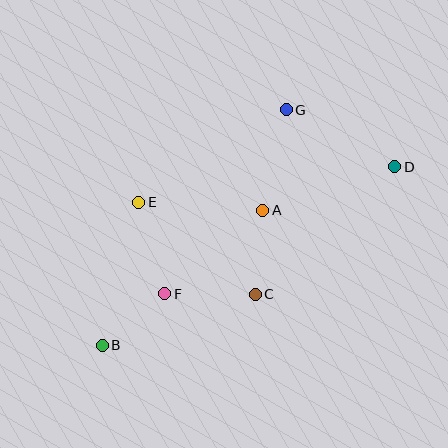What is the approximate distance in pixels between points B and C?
The distance between B and C is approximately 161 pixels.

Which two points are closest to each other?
Points B and F are closest to each other.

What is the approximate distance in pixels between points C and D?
The distance between C and D is approximately 189 pixels.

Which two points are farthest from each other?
Points B and D are farthest from each other.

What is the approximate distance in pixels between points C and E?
The distance between C and E is approximately 149 pixels.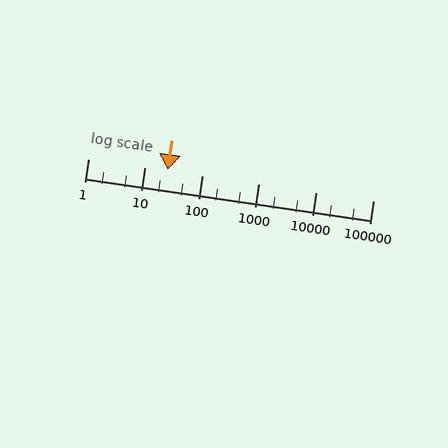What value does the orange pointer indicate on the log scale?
The pointer indicates approximately 25.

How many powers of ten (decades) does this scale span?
The scale spans 5 decades, from 1 to 100000.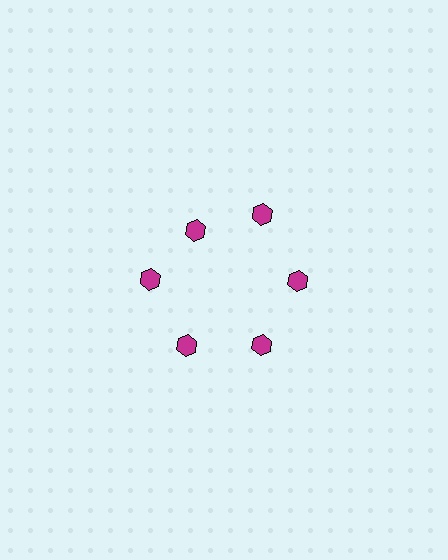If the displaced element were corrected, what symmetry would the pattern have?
It would have 6-fold rotational symmetry — the pattern would map onto itself every 60 degrees.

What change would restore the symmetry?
The symmetry would be restored by moving it outward, back onto the ring so that all 6 hexagons sit at equal angles and equal distance from the center.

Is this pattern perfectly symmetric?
No. The 6 magenta hexagons are arranged in a ring, but one element near the 11 o'clock position is pulled inward toward the center, breaking the 6-fold rotational symmetry.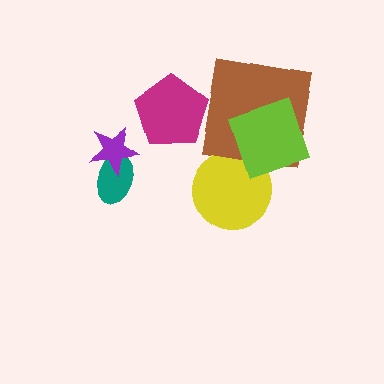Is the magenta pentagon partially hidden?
No, no other shape covers it.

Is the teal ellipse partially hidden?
Yes, it is partially covered by another shape.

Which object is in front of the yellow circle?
The lime diamond is in front of the yellow circle.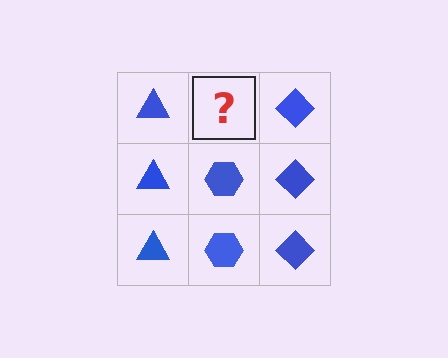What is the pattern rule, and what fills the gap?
The rule is that each column has a consistent shape. The gap should be filled with a blue hexagon.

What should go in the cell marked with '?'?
The missing cell should contain a blue hexagon.